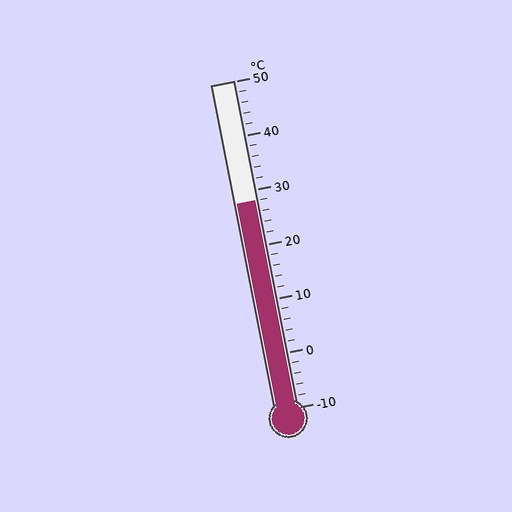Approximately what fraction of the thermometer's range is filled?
The thermometer is filled to approximately 65% of its range.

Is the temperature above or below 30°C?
The temperature is below 30°C.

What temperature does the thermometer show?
The thermometer shows approximately 28°C.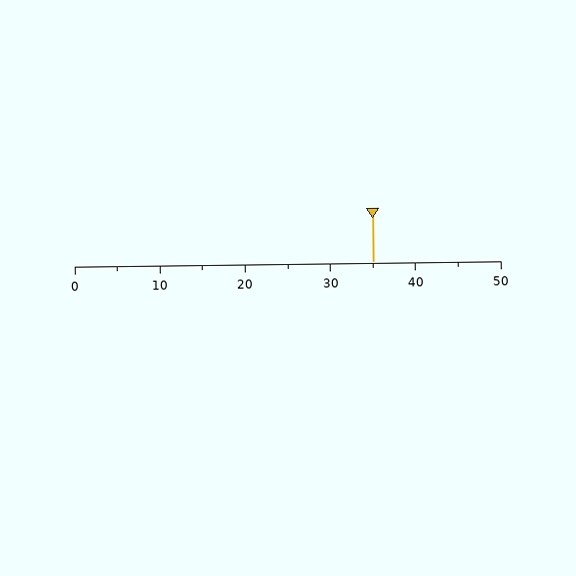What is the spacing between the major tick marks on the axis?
The major ticks are spaced 10 apart.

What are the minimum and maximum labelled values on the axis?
The axis runs from 0 to 50.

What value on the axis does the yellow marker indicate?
The marker indicates approximately 35.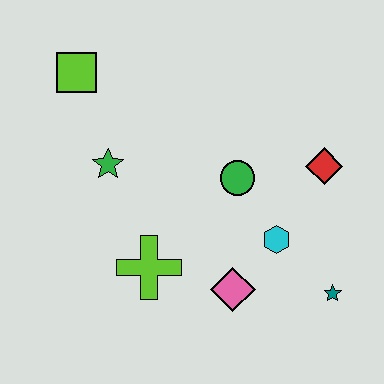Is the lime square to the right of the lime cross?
No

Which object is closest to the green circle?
The cyan hexagon is closest to the green circle.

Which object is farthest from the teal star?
The lime square is farthest from the teal star.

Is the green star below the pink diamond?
No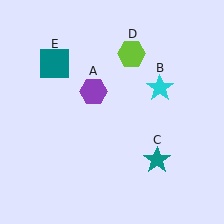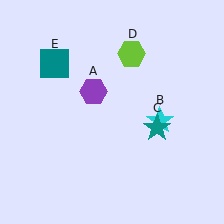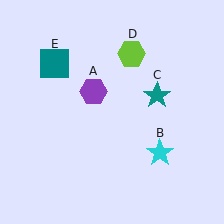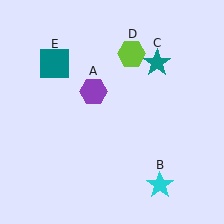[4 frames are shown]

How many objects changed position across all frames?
2 objects changed position: cyan star (object B), teal star (object C).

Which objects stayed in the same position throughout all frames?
Purple hexagon (object A) and lime hexagon (object D) and teal square (object E) remained stationary.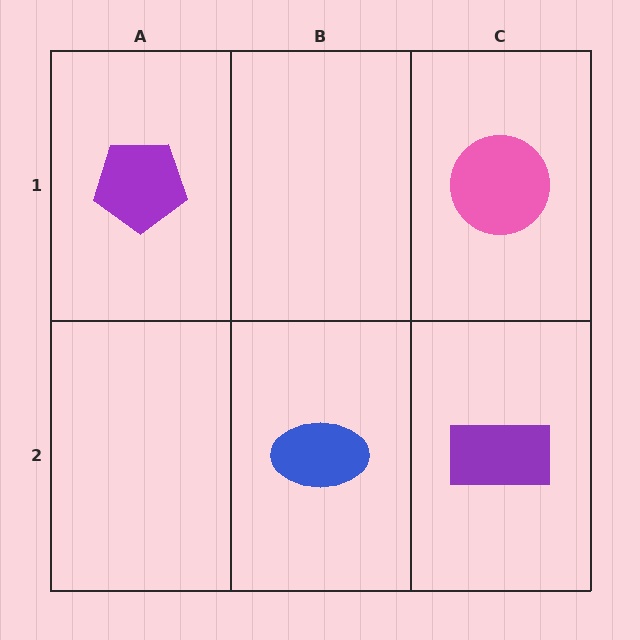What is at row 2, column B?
A blue ellipse.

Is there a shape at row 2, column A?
No, that cell is empty.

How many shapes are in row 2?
2 shapes.